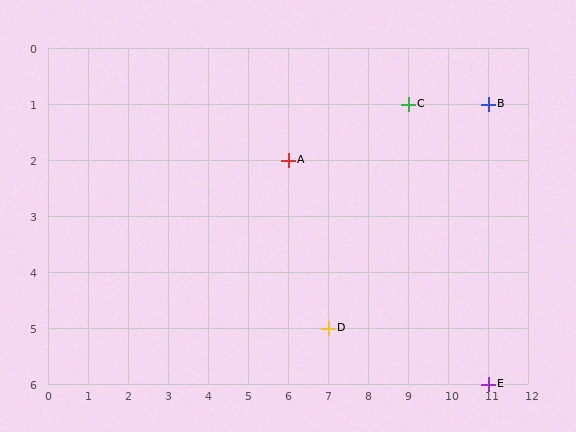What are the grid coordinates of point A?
Point A is at grid coordinates (6, 2).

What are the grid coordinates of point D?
Point D is at grid coordinates (7, 5).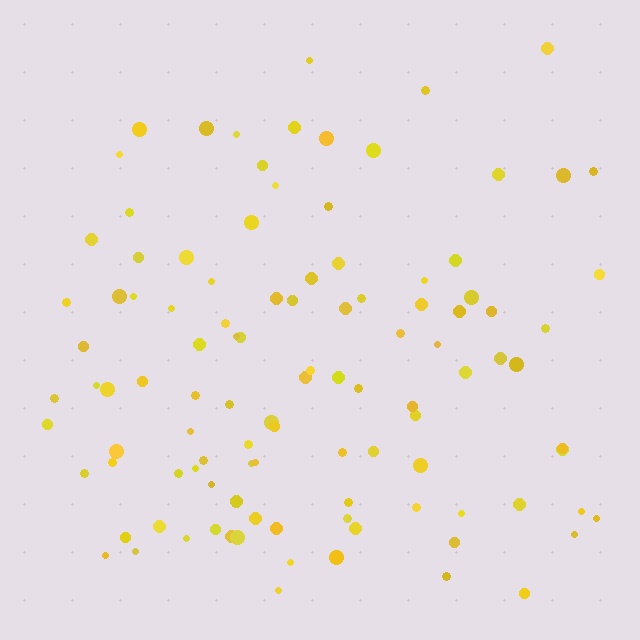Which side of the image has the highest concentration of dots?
The bottom.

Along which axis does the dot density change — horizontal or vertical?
Vertical.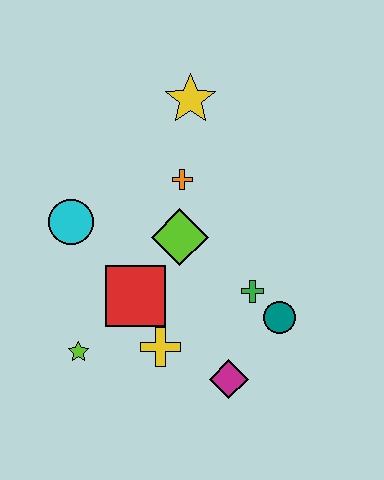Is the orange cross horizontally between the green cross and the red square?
Yes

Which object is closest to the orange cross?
The lime diamond is closest to the orange cross.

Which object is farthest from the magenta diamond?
The yellow star is farthest from the magenta diamond.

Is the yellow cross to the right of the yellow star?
No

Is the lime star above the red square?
No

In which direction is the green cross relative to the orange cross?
The green cross is below the orange cross.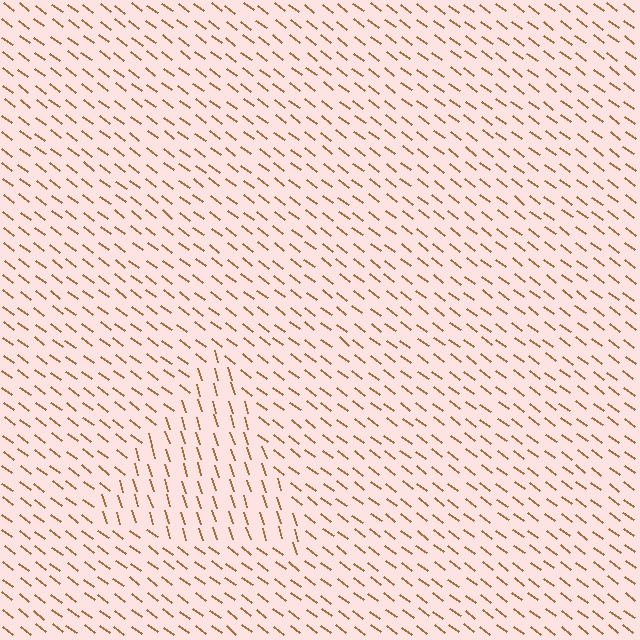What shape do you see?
I see a triangle.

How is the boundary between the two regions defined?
The boundary is defined purely by a change in line orientation (approximately 35 degrees difference). All lines are the same color and thickness.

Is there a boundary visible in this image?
Yes, there is a texture boundary formed by a change in line orientation.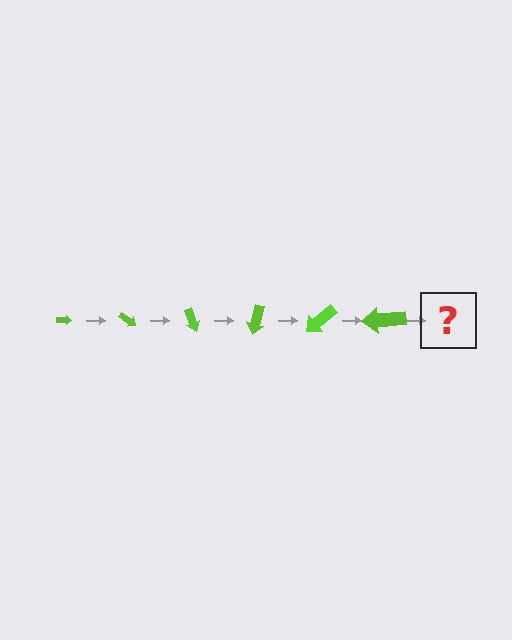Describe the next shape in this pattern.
It should be an arrow, larger than the previous one and rotated 210 degrees from the start.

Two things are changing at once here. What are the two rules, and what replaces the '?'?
The two rules are that the arrow grows larger each step and it rotates 35 degrees each step. The '?' should be an arrow, larger than the previous one and rotated 210 degrees from the start.